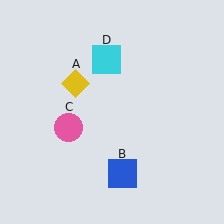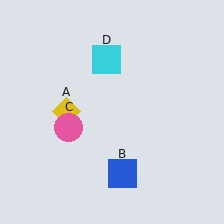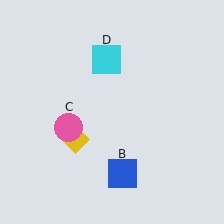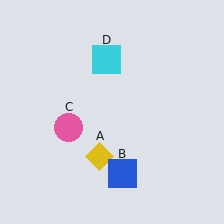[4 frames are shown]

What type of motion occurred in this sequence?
The yellow diamond (object A) rotated counterclockwise around the center of the scene.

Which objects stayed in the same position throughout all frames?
Blue square (object B) and pink circle (object C) and cyan square (object D) remained stationary.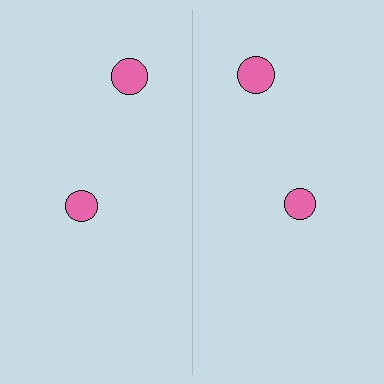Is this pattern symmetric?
Yes, this pattern has bilateral (reflection) symmetry.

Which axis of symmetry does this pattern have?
The pattern has a vertical axis of symmetry running through the center of the image.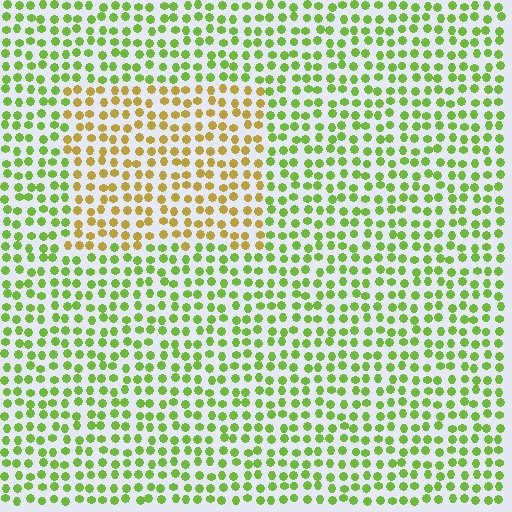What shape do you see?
I see a rectangle.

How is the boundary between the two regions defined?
The boundary is defined purely by a slight shift in hue (about 47 degrees). Spacing, size, and orientation are identical on both sides.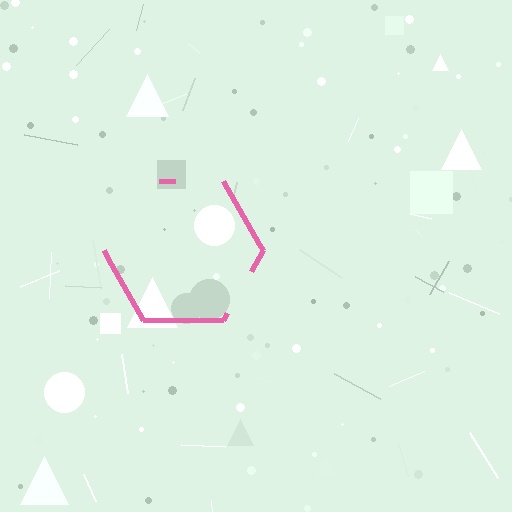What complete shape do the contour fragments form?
The contour fragments form a hexagon.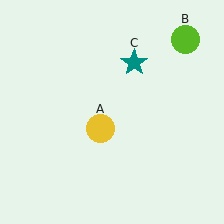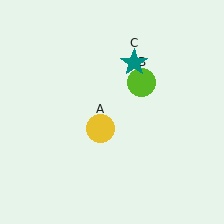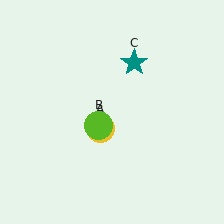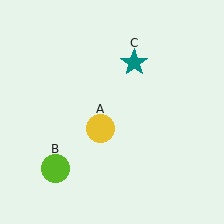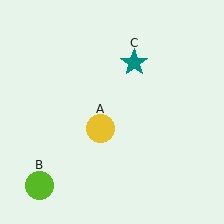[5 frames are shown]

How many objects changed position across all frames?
1 object changed position: lime circle (object B).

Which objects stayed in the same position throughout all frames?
Yellow circle (object A) and teal star (object C) remained stationary.